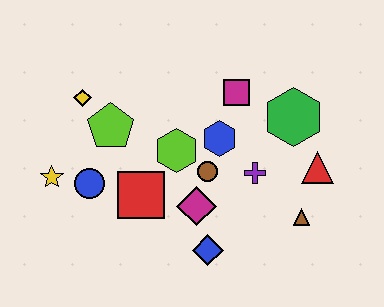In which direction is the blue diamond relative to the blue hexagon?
The blue diamond is below the blue hexagon.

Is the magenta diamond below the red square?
Yes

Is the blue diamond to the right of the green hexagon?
No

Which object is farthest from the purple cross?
The yellow star is farthest from the purple cross.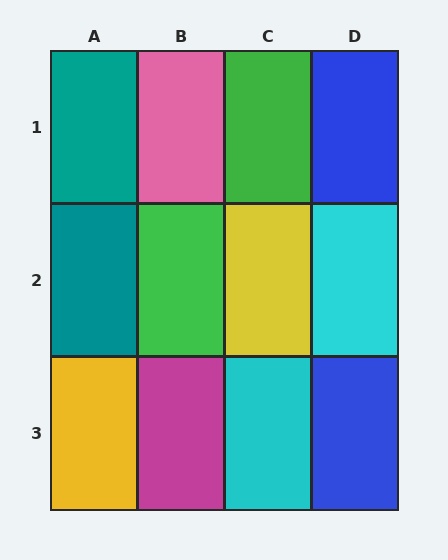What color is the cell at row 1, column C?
Green.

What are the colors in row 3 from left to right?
Yellow, magenta, cyan, blue.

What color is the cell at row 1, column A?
Teal.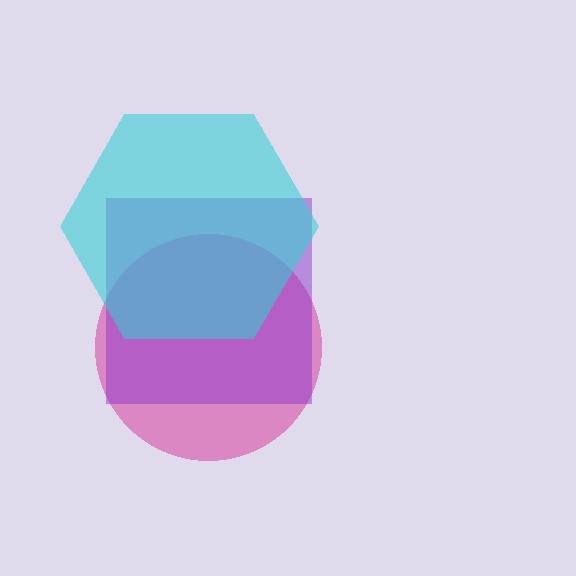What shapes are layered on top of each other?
The layered shapes are: a pink circle, a purple square, a cyan hexagon.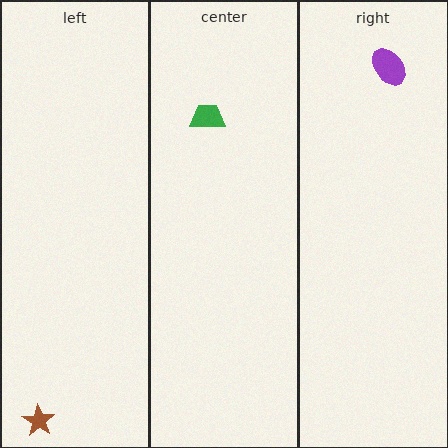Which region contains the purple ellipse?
The right region.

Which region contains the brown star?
The left region.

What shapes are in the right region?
The purple ellipse.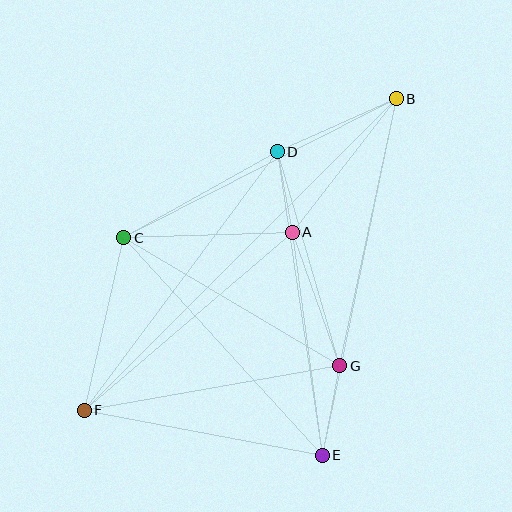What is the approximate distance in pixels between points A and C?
The distance between A and C is approximately 169 pixels.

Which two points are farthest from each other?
Points B and F are farthest from each other.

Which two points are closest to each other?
Points A and D are closest to each other.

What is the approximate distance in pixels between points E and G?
The distance between E and G is approximately 91 pixels.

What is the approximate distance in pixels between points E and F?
The distance between E and F is approximately 242 pixels.